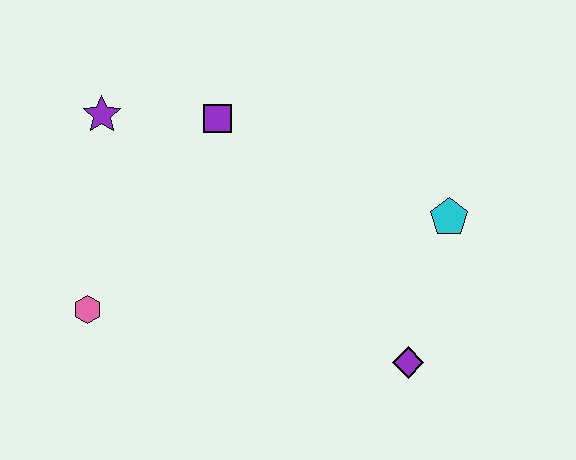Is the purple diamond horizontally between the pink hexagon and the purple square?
No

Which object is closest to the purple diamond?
The cyan pentagon is closest to the purple diamond.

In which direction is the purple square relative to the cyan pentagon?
The purple square is to the left of the cyan pentagon.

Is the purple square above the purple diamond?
Yes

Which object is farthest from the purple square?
The purple diamond is farthest from the purple square.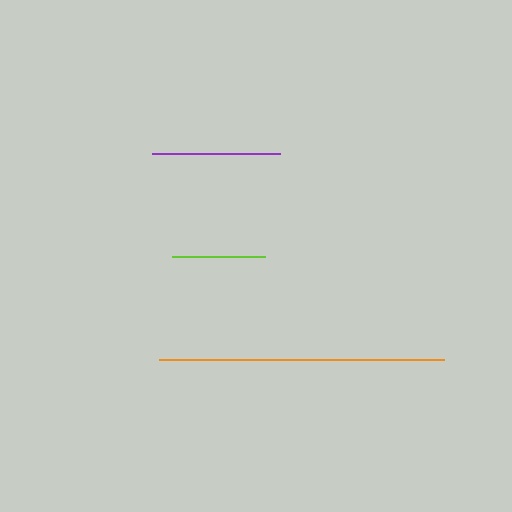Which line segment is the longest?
The orange line is the longest at approximately 285 pixels.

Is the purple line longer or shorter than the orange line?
The orange line is longer than the purple line.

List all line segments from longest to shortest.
From longest to shortest: orange, purple, lime.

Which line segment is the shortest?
The lime line is the shortest at approximately 94 pixels.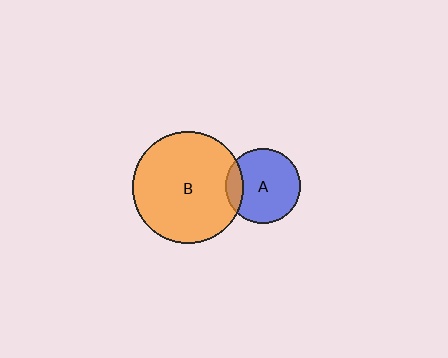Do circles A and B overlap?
Yes.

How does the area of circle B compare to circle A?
Approximately 2.2 times.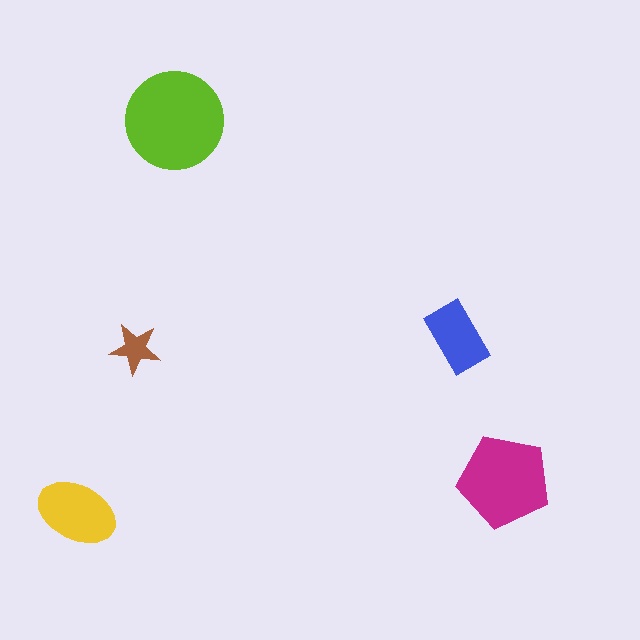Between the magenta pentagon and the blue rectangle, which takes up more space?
The magenta pentagon.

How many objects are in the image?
There are 5 objects in the image.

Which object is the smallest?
The brown star.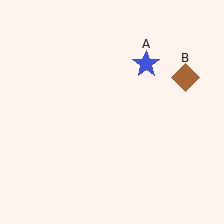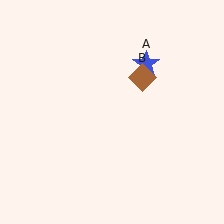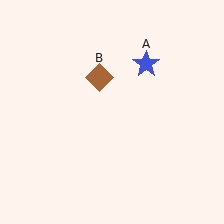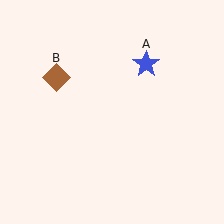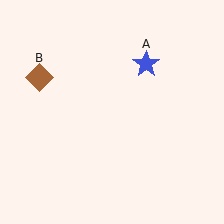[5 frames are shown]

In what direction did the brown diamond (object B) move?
The brown diamond (object B) moved left.